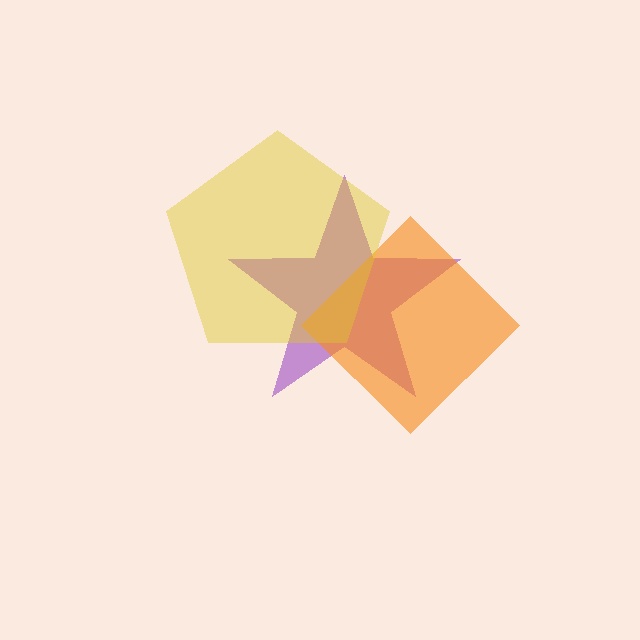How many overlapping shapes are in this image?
There are 3 overlapping shapes in the image.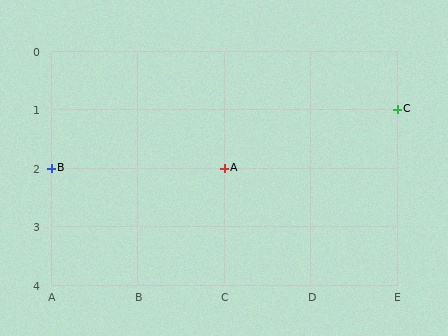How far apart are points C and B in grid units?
Points C and B are 4 columns and 1 row apart (about 4.1 grid units diagonally).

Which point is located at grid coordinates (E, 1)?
Point C is at (E, 1).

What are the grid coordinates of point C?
Point C is at grid coordinates (E, 1).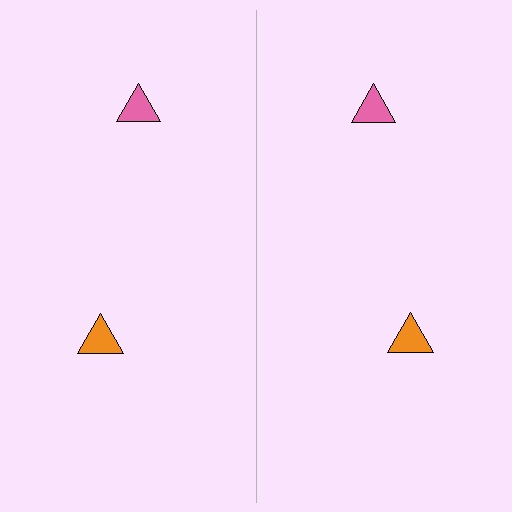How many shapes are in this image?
There are 4 shapes in this image.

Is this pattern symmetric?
Yes, this pattern has bilateral (reflection) symmetry.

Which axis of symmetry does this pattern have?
The pattern has a vertical axis of symmetry running through the center of the image.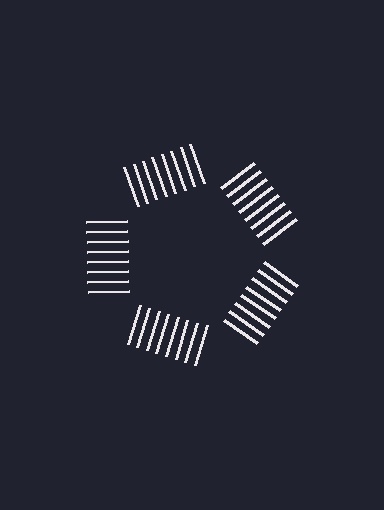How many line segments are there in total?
40 — 8 along each of the 5 edges.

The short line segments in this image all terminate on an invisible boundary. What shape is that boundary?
An illusory pentagon — the line segments terminate on its edges but no continuous stroke is drawn.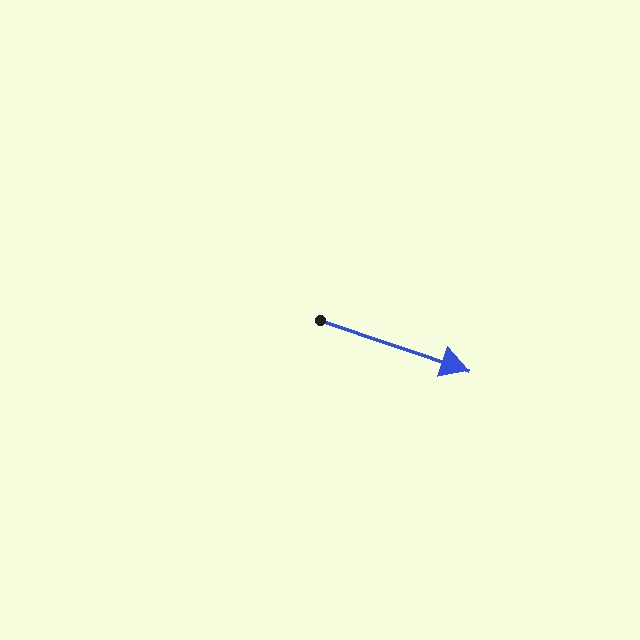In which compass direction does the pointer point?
East.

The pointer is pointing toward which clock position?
Roughly 4 o'clock.